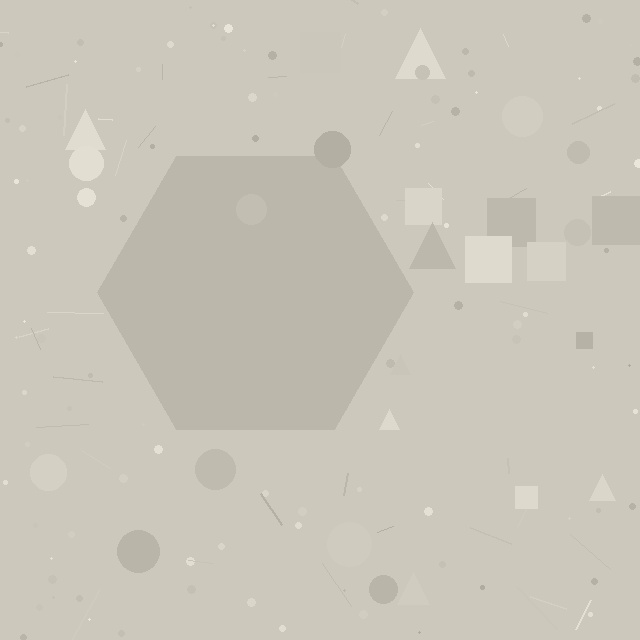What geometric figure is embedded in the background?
A hexagon is embedded in the background.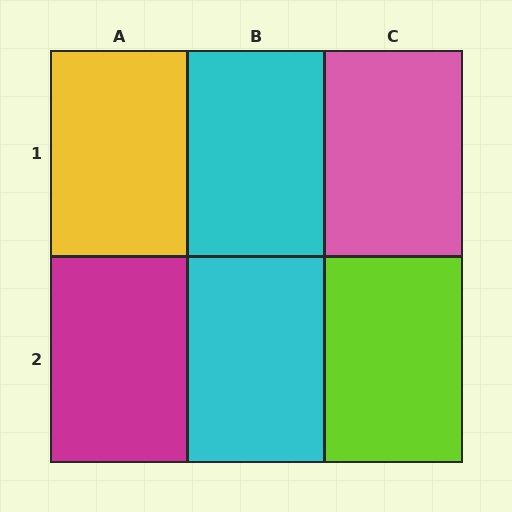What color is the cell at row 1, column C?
Pink.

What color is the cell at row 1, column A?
Yellow.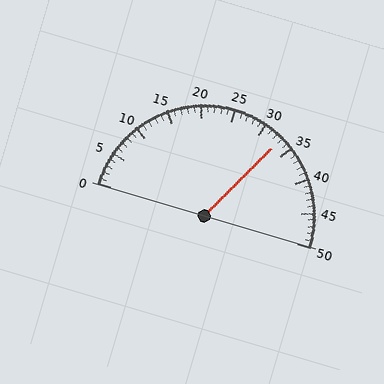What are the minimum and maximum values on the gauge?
The gauge ranges from 0 to 50.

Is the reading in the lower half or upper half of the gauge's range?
The reading is in the upper half of the range (0 to 50).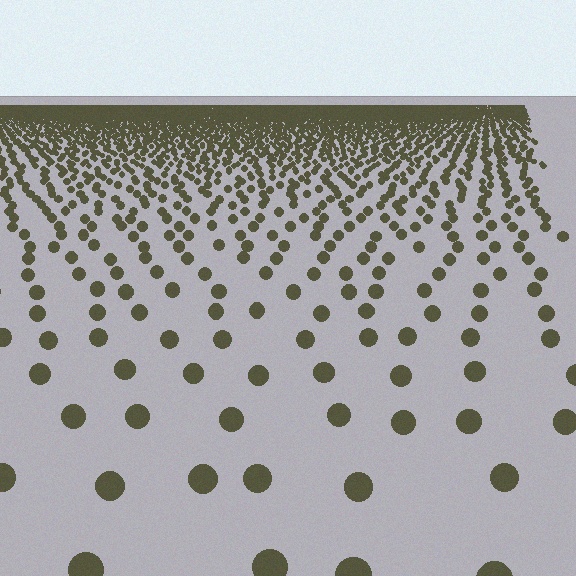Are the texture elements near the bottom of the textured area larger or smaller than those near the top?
Larger. Near the bottom, elements are closer to the viewer and appear at a bigger on-screen size.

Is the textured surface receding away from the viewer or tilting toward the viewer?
The surface is receding away from the viewer. Texture elements get smaller and denser toward the top.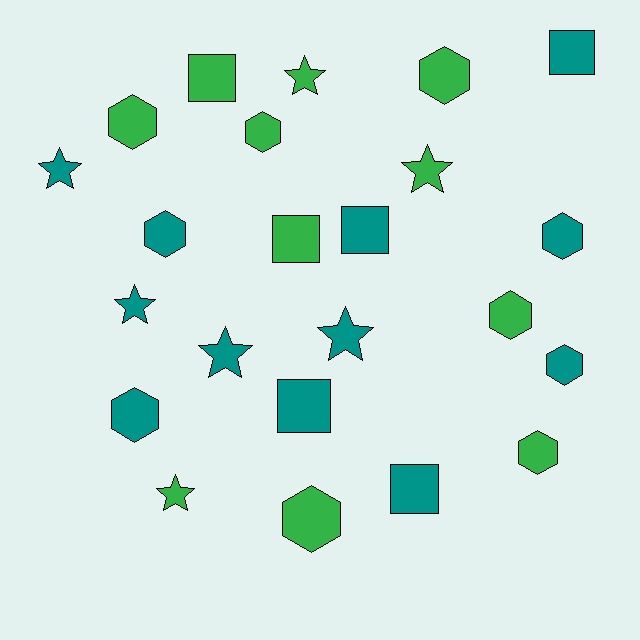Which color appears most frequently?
Teal, with 12 objects.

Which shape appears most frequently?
Hexagon, with 10 objects.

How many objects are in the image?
There are 23 objects.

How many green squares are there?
There are 2 green squares.